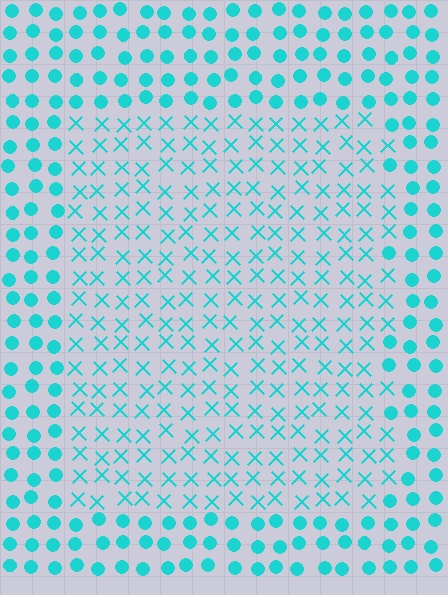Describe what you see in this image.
The image is filled with small cyan elements arranged in a uniform grid. A rectangle-shaped region contains X marks, while the surrounding area contains circles. The boundary is defined purely by the change in element shape.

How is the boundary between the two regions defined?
The boundary is defined by a change in element shape: X marks inside vs. circles outside. All elements share the same color and spacing.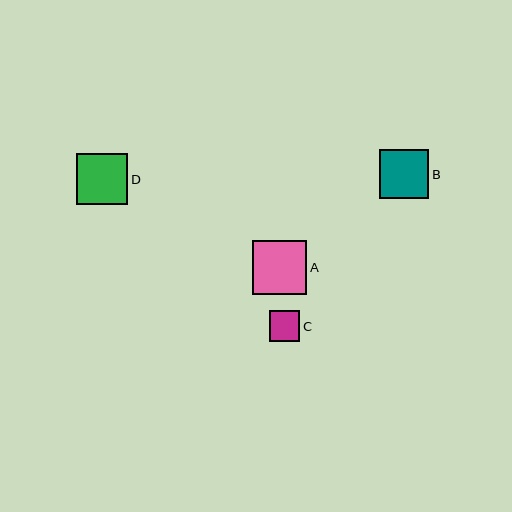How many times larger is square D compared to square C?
Square D is approximately 1.7 times the size of square C.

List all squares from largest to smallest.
From largest to smallest: A, D, B, C.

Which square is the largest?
Square A is the largest with a size of approximately 54 pixels.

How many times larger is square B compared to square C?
Square B is approximately 1.6 times the size of square C.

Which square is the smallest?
Square C is the smallest with a size of approximately 31 pixels.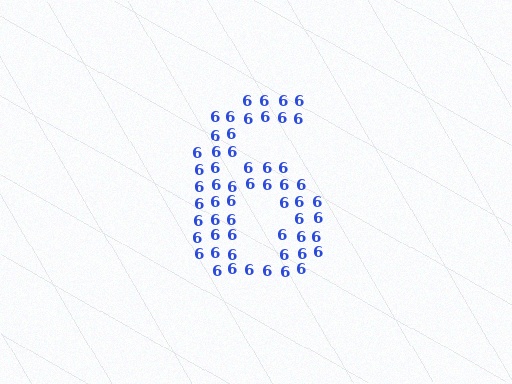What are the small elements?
The small elements are digit 6's.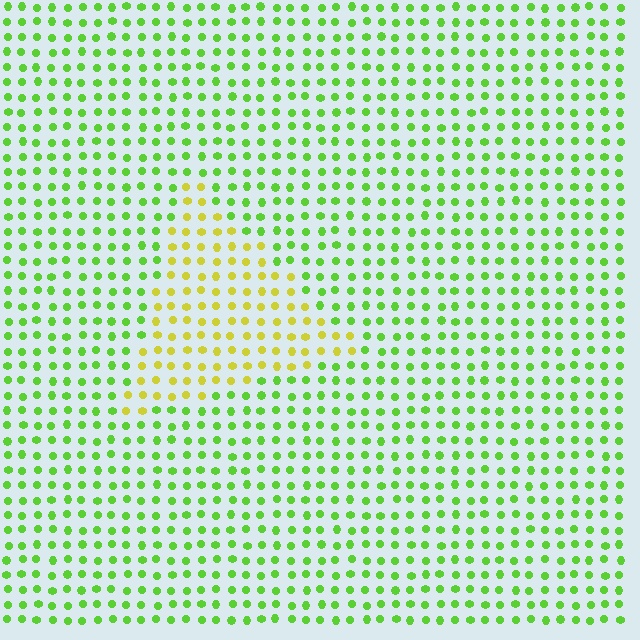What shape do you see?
I see a triangle.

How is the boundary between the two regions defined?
The boundary is defined purely by a slight shift in hue (about 44 degrees). Spacing, size, and orientation are identical on both sides.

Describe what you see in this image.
The image is filled with small lime elements in a uniform arrangement. A triangle-shaped region is visible where the elements are tinted to a slightly different hue, forming a subtle color boundary.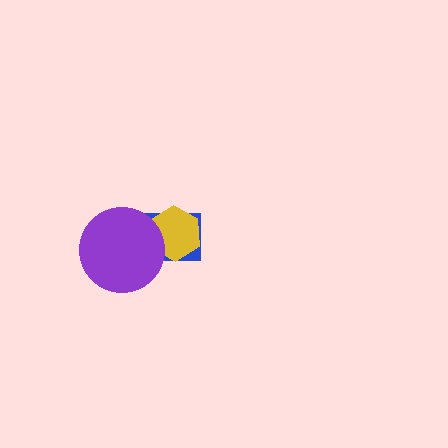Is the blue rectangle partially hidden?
Yes, it is partially covered by another shape.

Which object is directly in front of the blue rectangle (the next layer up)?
The yellow hexagon is directly in front of the blue rectangle.